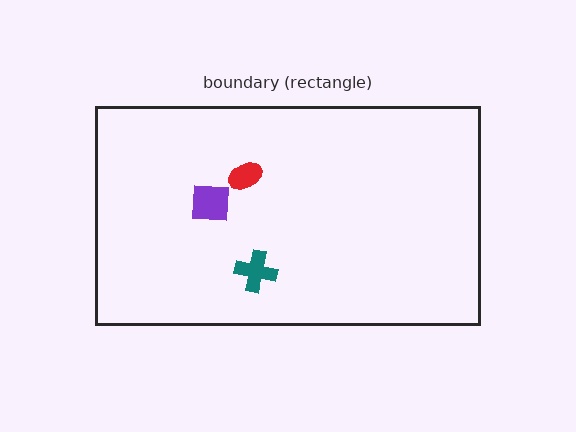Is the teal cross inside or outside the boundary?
Inside.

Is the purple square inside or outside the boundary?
Inside.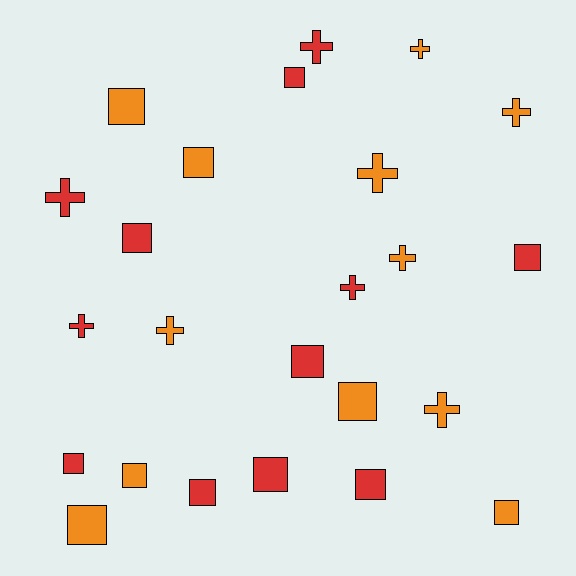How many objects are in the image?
There are 24 objects.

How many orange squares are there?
There are 6 orange squares.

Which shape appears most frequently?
Square, with 14 objects.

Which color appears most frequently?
Red, with 12 objects.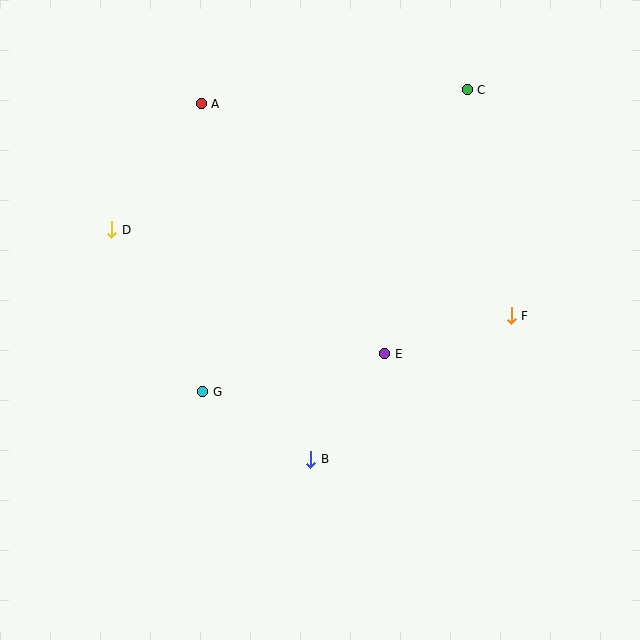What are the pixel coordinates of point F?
Point F is at (511, 316).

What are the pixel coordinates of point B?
Point B is at (311, 459).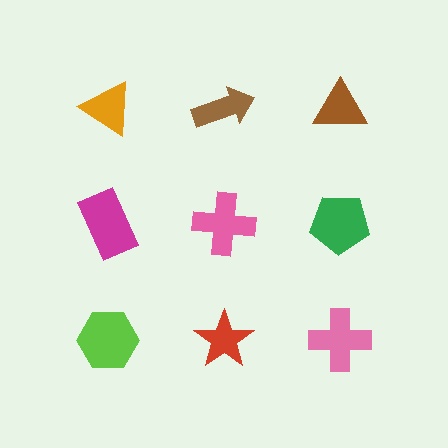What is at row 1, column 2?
A brown arrow.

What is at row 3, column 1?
A lime hexagon.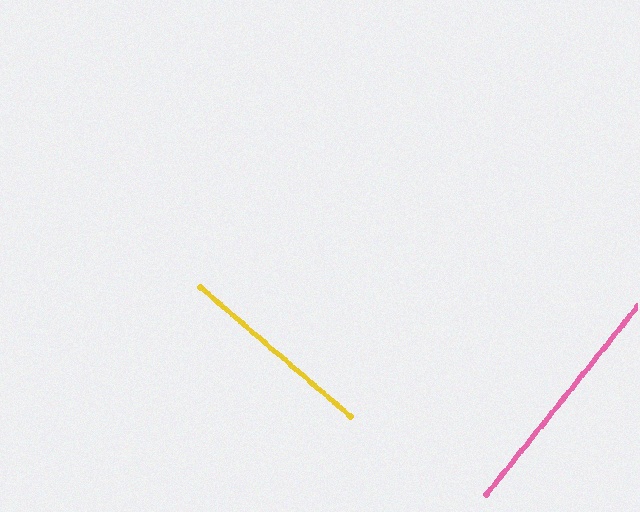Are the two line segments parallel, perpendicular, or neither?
Perpendicular — they meet at approximately 88°.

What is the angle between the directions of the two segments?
Approximately 88 degrees.